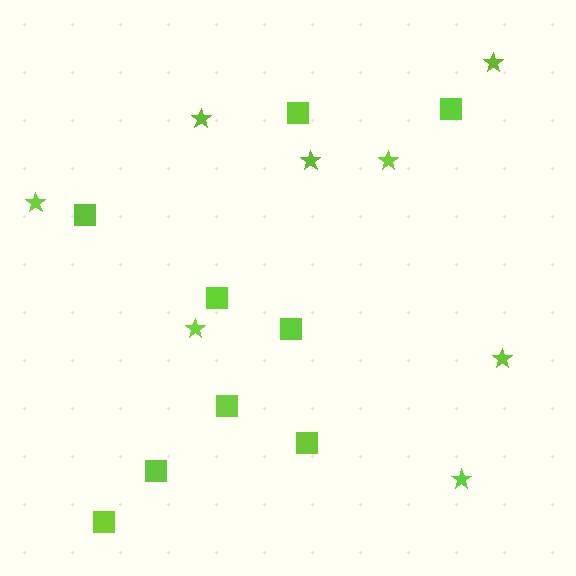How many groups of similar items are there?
There are 2 groups: one group of stars (8) and one group of squares (9).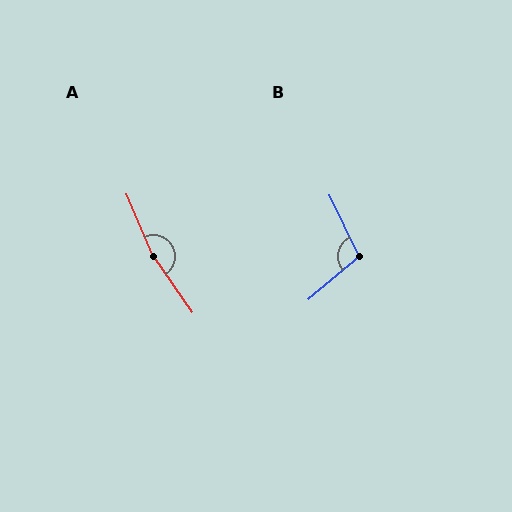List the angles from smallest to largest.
B (104°), A (168°).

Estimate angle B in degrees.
Approximately 104 degrees.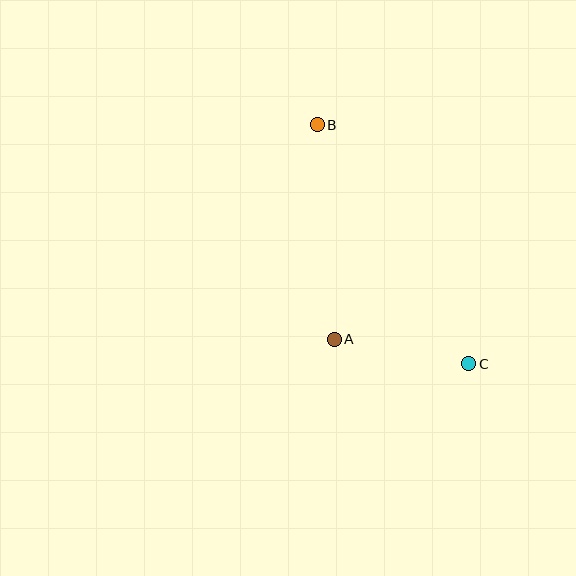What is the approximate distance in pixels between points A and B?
The distance between A and B is approximately 215 pixels.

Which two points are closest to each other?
Points A and C are closest to each other.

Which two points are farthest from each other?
Points B and C are farthest from each other.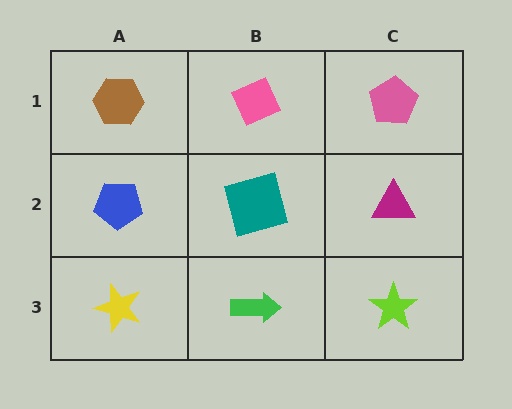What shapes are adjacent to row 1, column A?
A blue pentagon (row 2, column A), a pink diamond (row 1, column B).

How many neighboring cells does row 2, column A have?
3.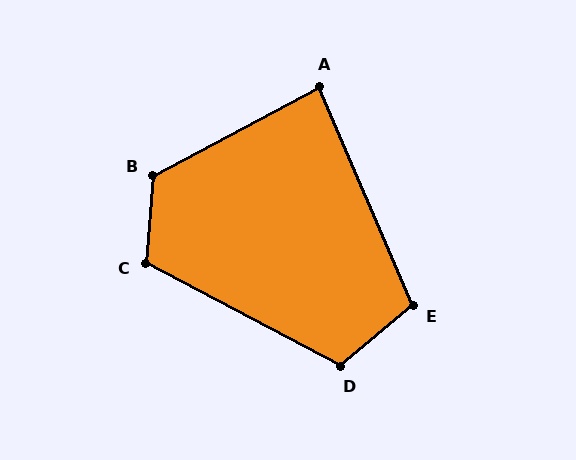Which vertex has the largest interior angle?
B, at approximately 122 degrees.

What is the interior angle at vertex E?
Approximately 107 degrees (obtuse).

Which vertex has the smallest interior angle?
A, at approximately 85 degrees.